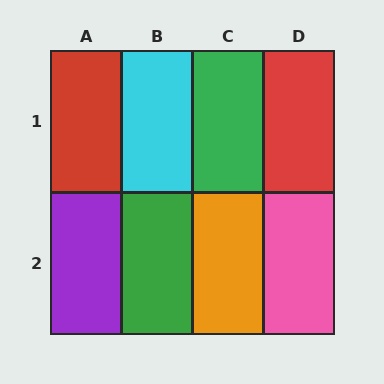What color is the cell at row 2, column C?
Orange.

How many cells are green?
2 cells are green.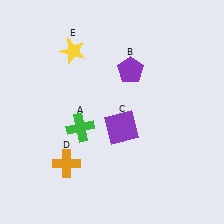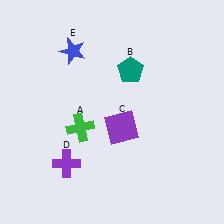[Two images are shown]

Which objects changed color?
B changed from purple to teal. D changed from orange to purple. E changed from yellow to blue.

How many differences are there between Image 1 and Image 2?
There are 3 differences between the two images.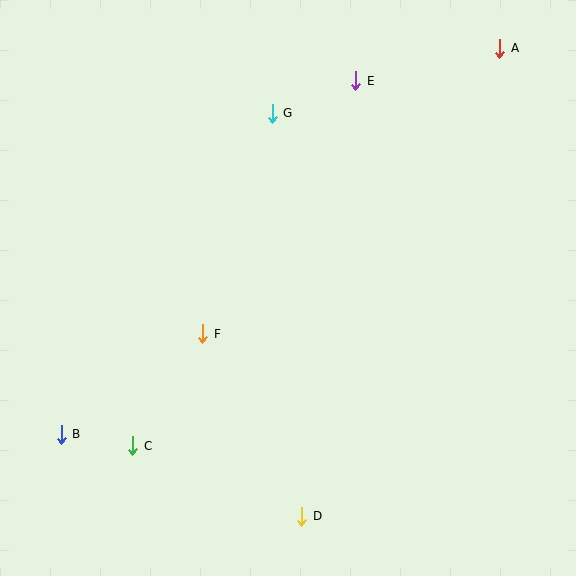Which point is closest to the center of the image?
Point F at (203, 334) is closest to the center.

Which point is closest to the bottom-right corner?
Point D is closest to the bottom-right corner.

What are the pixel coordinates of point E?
Point E is at (356, 81).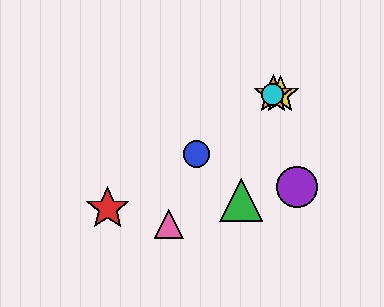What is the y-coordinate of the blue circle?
The blue circle is at y≈154.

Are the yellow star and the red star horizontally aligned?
No, the yellow star is at y≈95 and the red star is at y≈209.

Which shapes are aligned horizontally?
The yellow star, the orange star, the cyan circle are aligned horizontally.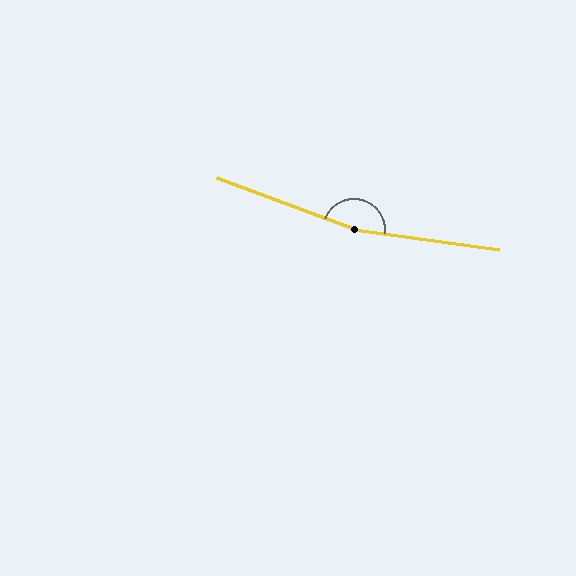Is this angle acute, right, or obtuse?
It is obtuse.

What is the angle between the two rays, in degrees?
Approximately 167 degrees.